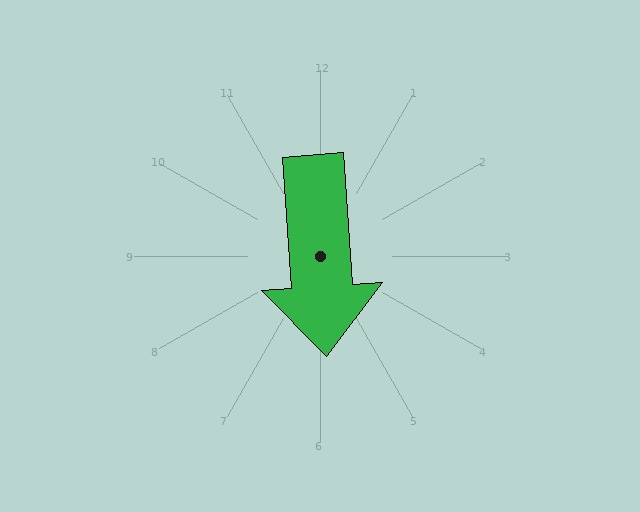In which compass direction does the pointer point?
South.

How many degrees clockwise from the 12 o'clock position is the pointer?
Approximately 176 degrees.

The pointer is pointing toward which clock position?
Roughly 6 o'clock.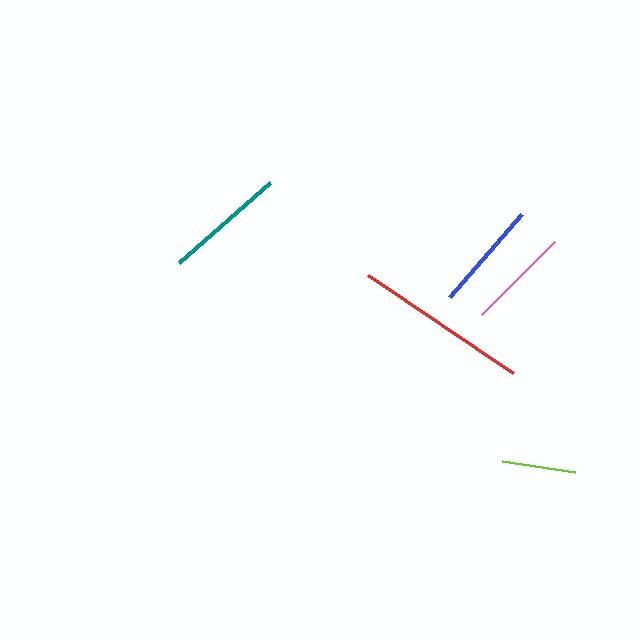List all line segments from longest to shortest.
From longest to shortest: red, teal, blue, pink, lime.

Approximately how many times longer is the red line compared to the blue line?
The red line is approximately 1.6 times the length of the blue line.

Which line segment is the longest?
The red line is the longest at approximately 176 pixels.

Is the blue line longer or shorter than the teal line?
The teal line is longer than the blue line.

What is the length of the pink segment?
The pink segment is approximately 104 pixels long.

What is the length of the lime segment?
The lime segment is approximately 74 pixels long.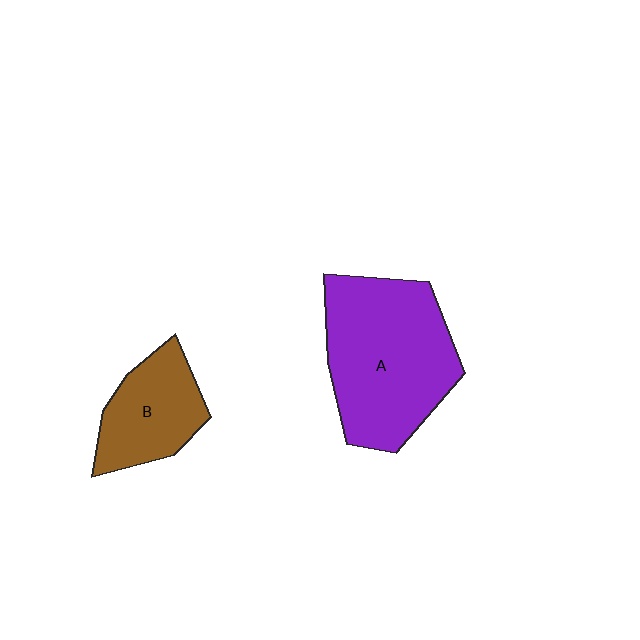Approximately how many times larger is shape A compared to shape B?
Approximately 1.9 times.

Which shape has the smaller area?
Shape B (brown).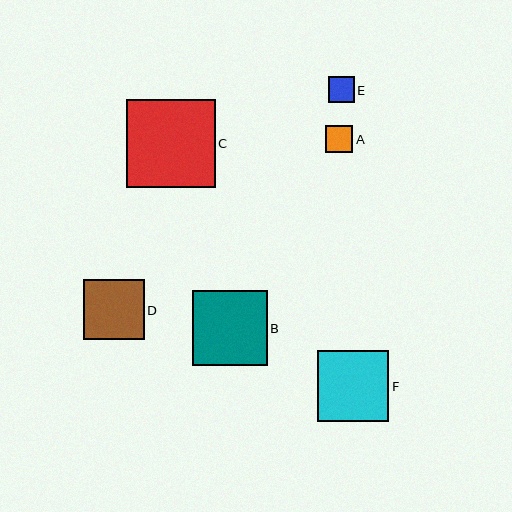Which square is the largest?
Square C is the largest with a size of approximately 88 pixels.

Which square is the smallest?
Square E is the smallest with a size of approximately 26 pixels.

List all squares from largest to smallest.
From largest to smallest: C, B, F, D, A, E.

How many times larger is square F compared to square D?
Square F is approximately 1.2 times the size of square D.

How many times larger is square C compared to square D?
Square C is approximately 1.5 times the size of square D.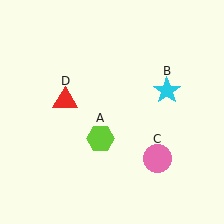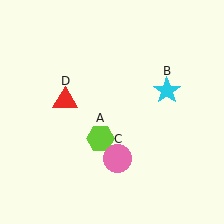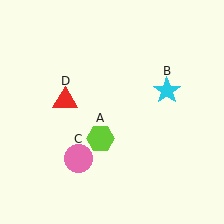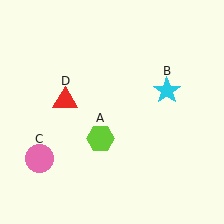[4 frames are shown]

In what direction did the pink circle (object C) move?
The pink circle (object C) moved left.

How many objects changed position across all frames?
1 object changed position: pink circle (object C).